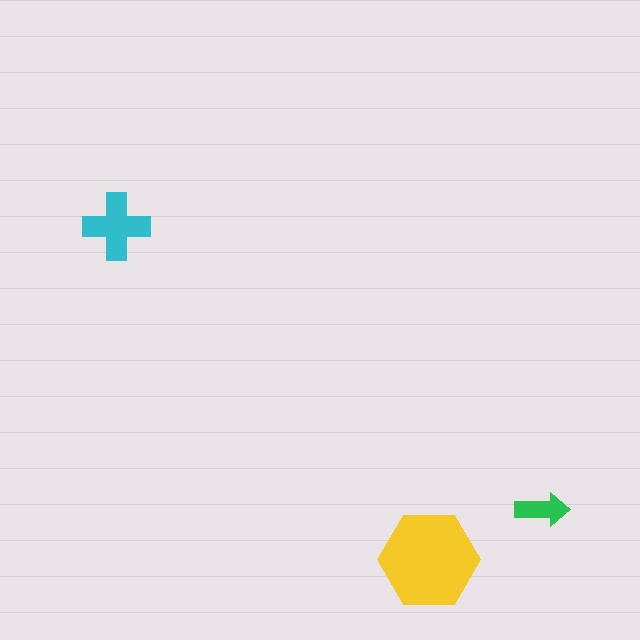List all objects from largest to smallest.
The yellow hexagon, the cyan cross, the green arrow.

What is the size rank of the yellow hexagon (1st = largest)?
1st.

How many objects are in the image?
There are 3 objects in the image.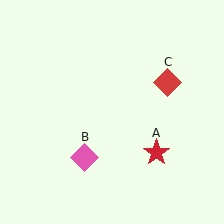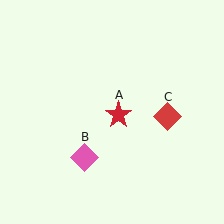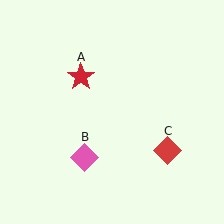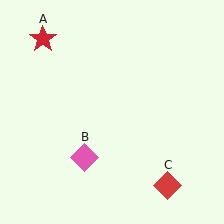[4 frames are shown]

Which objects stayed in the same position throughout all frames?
Pink diamond (object B) remained stationary.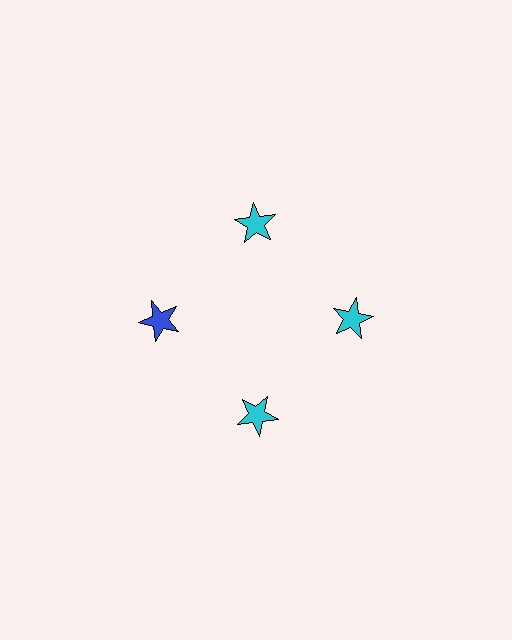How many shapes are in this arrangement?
There are 4 shapes arranged in a ring pattern.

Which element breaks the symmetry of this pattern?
The blue star at roughly the 9 o'clock position breaks the symmetry. All other shapes are cyan stars.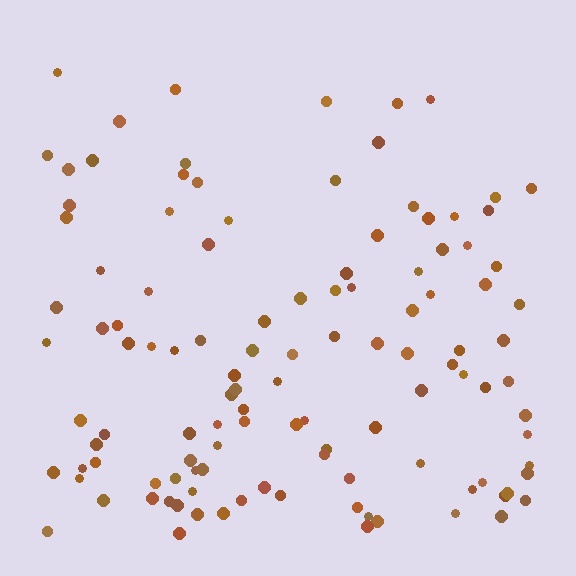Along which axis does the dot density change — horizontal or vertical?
Vertical.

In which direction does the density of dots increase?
From top to bottom, with the bottom side densest.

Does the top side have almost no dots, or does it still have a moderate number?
Still a moderate number, just noticeably fewer than the bottom.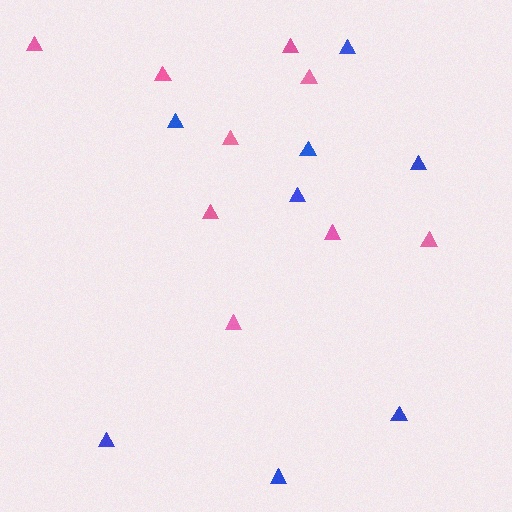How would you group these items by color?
There are 2 groups: one group of blue triangles (8) and one group of pink triangles (9).